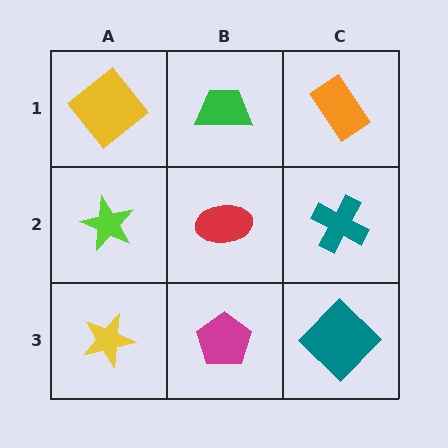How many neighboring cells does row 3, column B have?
3.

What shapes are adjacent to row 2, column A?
A yellow diamond (row 1, column A), a yellow star (row 3, column A), a red ellipse (row 2, column B).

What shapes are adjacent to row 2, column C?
An orange rectangle (row 1, column C), a teal diamond (row 3, column C), a red ellipse (row 2, column B).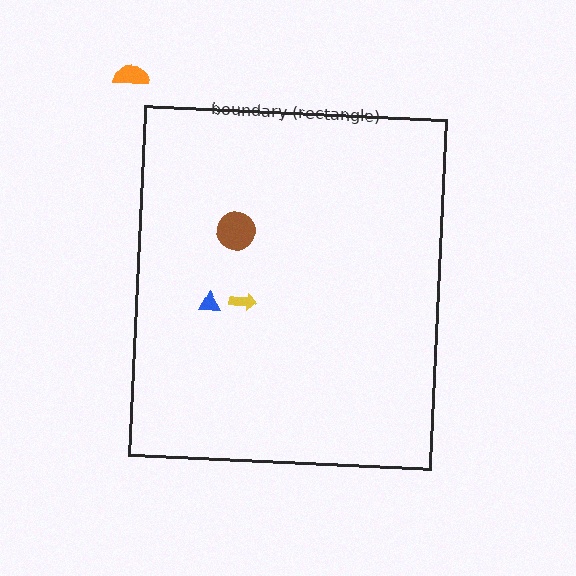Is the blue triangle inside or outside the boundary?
Inside.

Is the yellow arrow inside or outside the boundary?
Inside.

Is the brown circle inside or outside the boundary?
Inside.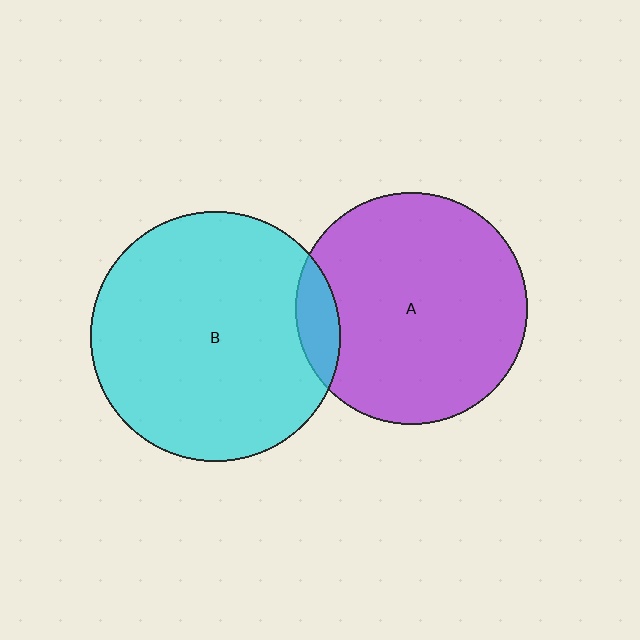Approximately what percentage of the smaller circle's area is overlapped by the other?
Approximately 10%.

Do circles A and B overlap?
Yes.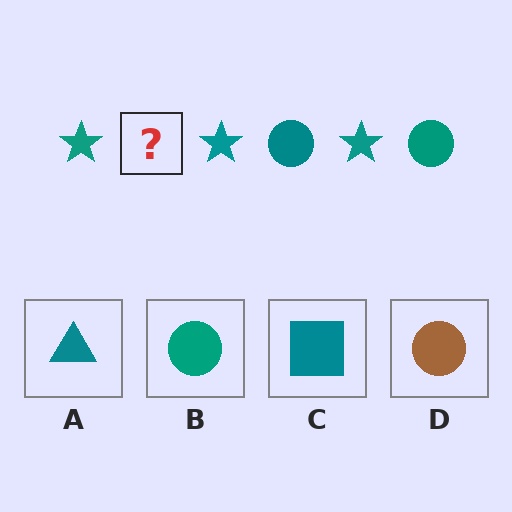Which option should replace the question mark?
Option B.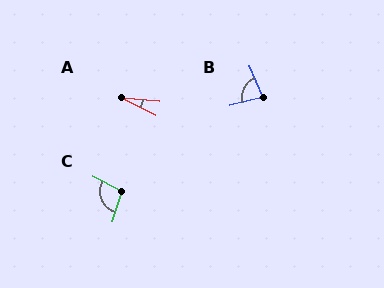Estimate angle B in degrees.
Approximately 80 degrees.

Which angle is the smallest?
A, at approximately 22 degrees.